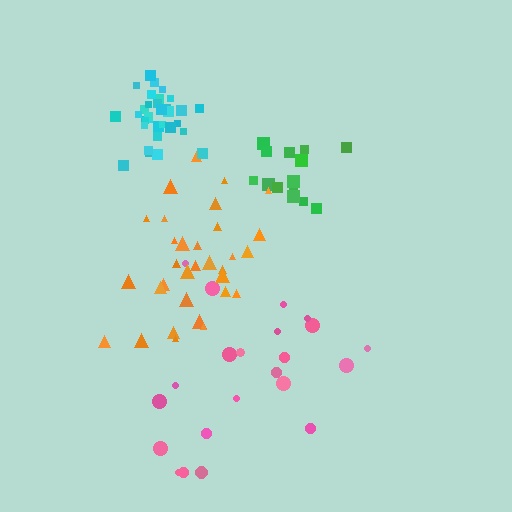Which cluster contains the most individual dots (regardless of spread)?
Cyan (33).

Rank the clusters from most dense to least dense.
cyan, green, orange, pink.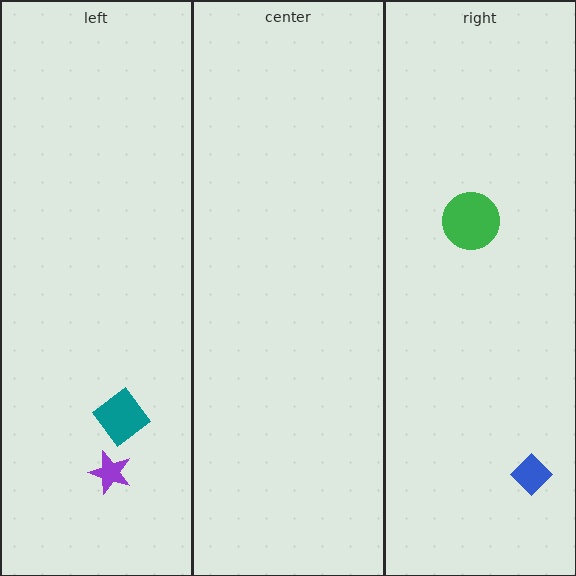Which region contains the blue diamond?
The right region.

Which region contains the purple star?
The left region.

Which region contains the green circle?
The right region.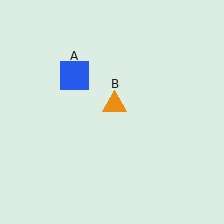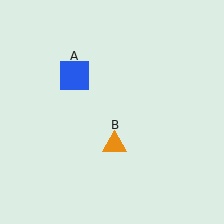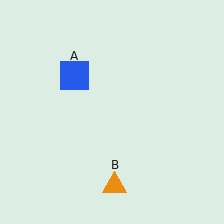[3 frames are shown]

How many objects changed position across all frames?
1 object changed position: orange triangle (object B).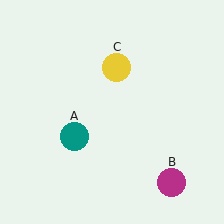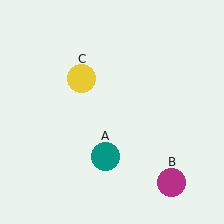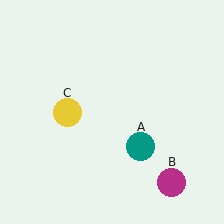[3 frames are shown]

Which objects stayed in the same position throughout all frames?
Magenta circle (object B) remained stationary.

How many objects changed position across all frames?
2 objects changed position: teal circle (object A), yellow circle (object C).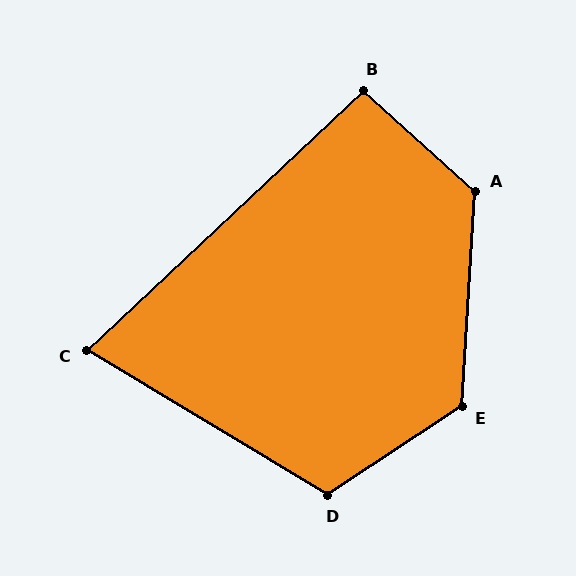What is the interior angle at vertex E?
Approximately 127 degrees (obtuse).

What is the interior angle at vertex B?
Approximately 95 degrees (approximately right).